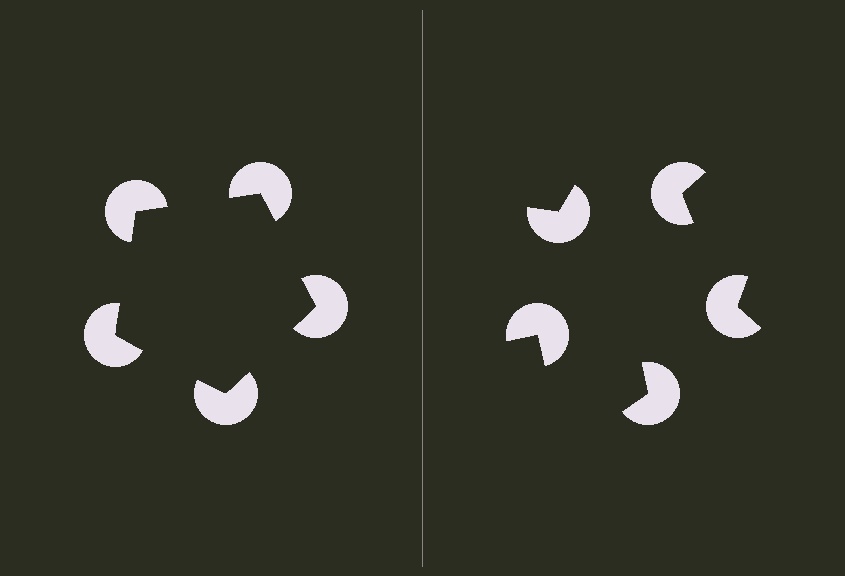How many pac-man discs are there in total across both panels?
10 — 5 on each side.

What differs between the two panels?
The pac-man discs are positioned identically on both sides; only the wedge orientations differ. On the left they align to a pentagon; on the right they are misaligned.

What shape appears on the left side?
An illusory pentagon.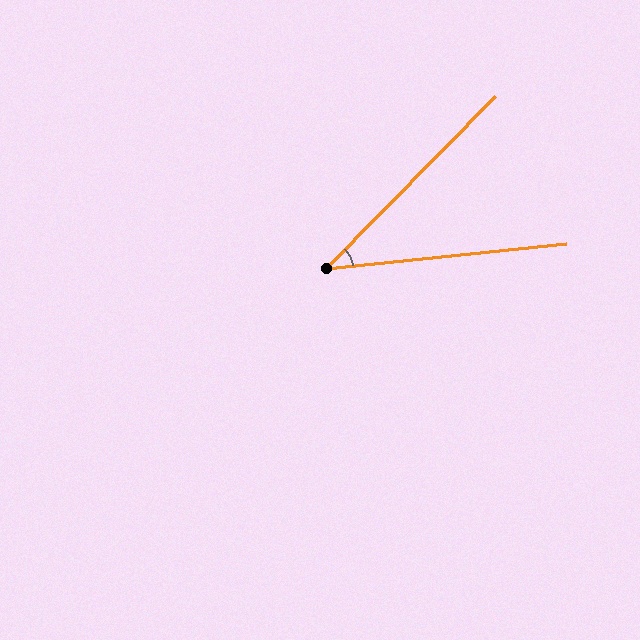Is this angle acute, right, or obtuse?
It is acute.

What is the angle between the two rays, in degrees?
Approximately 39 degrees.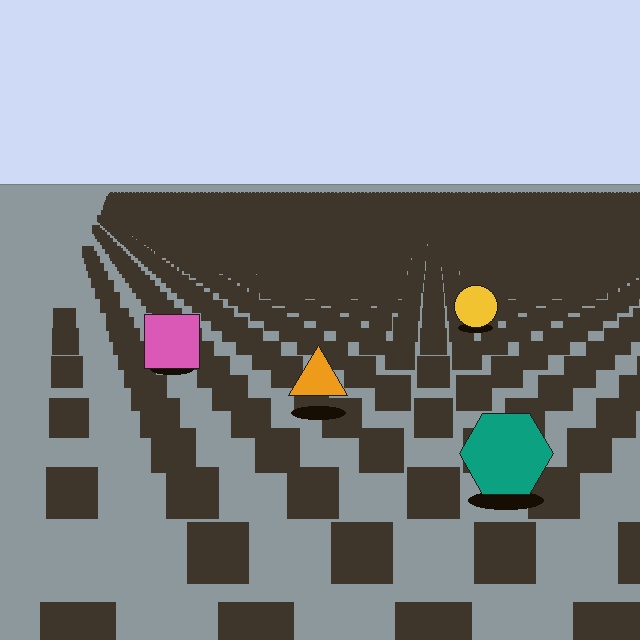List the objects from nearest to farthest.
From nearest to farthest: the teal hexagon, the orange triangle, the pink square, the yellow circle.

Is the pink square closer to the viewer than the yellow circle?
Yes. The pink square is closer — you can tell from the texture gradient: the ground texture is coarser near it.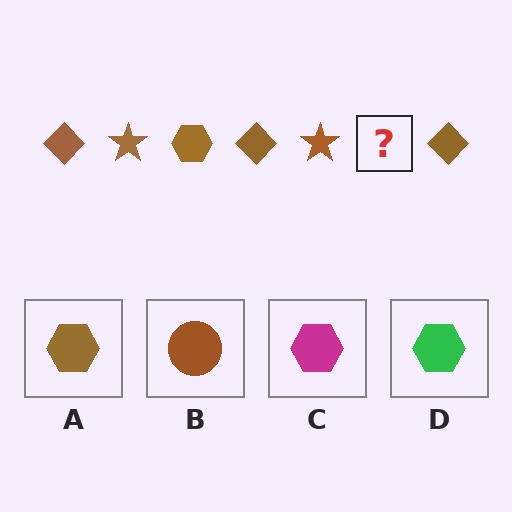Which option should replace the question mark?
Option A.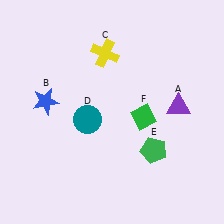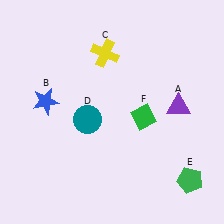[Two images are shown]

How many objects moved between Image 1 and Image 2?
1 object moved between the two images.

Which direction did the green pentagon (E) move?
The green pentagon (E) moved right.